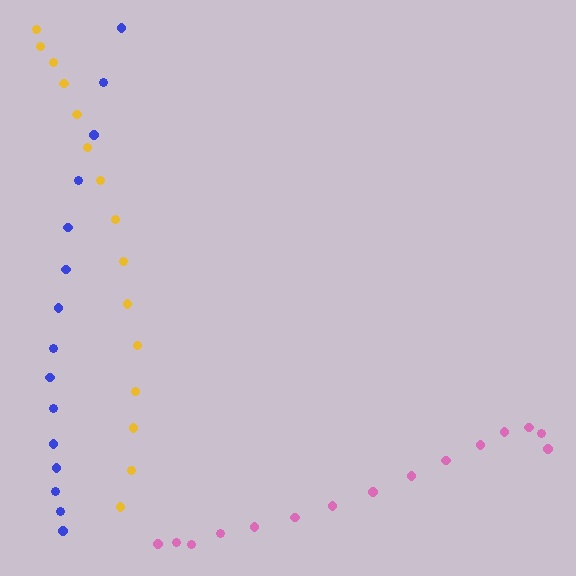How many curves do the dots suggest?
There are 3 distinct paths.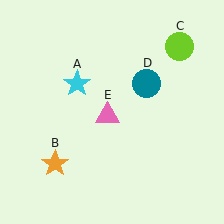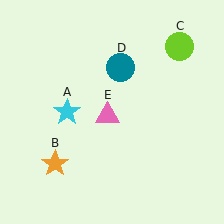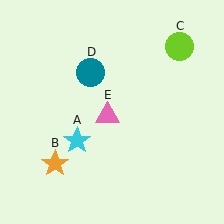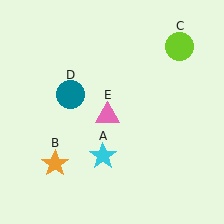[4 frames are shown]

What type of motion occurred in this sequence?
The cyan star (object A), teal circle (object D) rotated counterclockwise around the center of the scene.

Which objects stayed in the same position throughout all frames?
Orange star (object B) and lime circle (object C) and pink triangle (object E) remained stationary.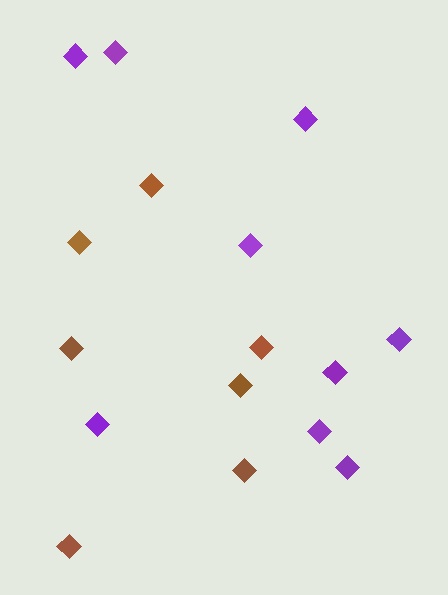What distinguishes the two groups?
There are 2 groups: one group of brown diamonds (7) and one group of purple diamonds (9).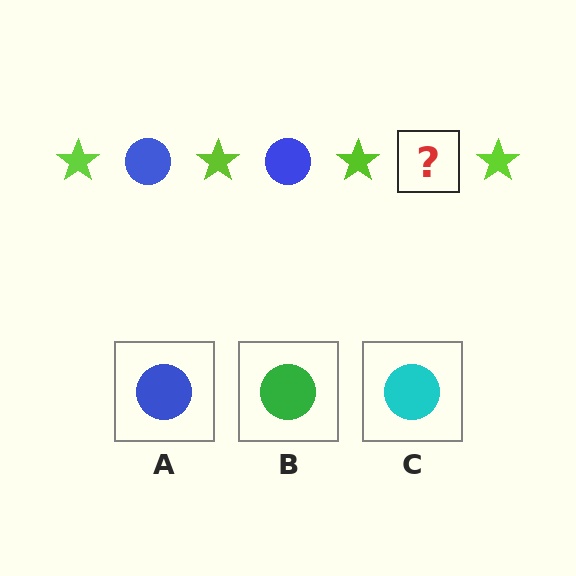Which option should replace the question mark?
Option A.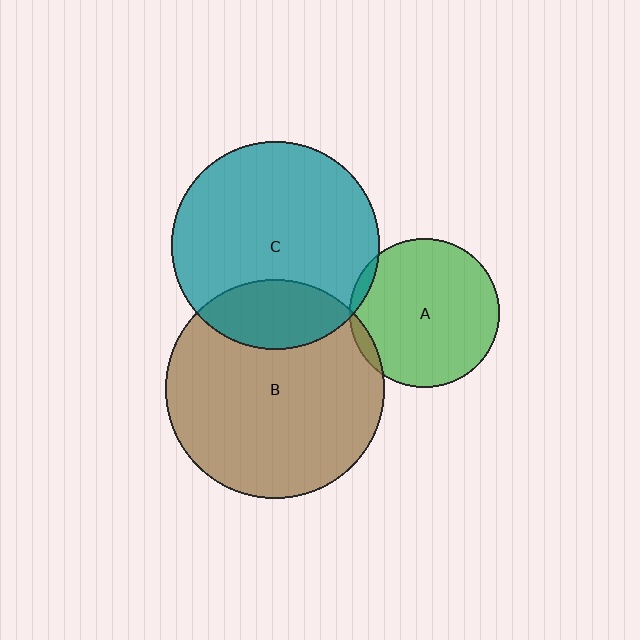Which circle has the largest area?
Circle B (brown).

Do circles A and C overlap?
Yes.